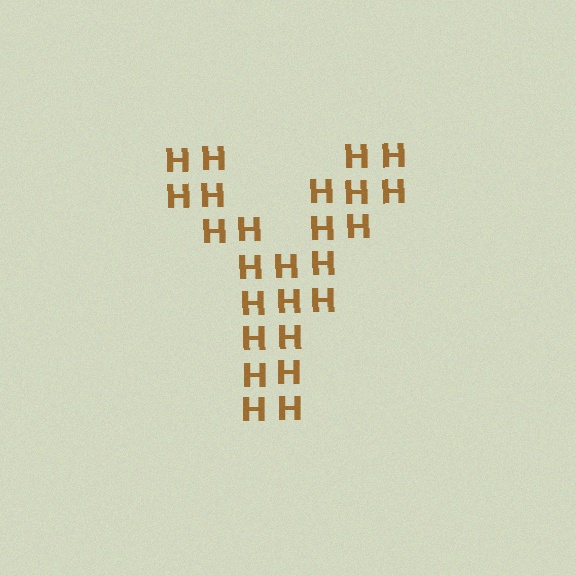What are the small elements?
The small elements are letter H's.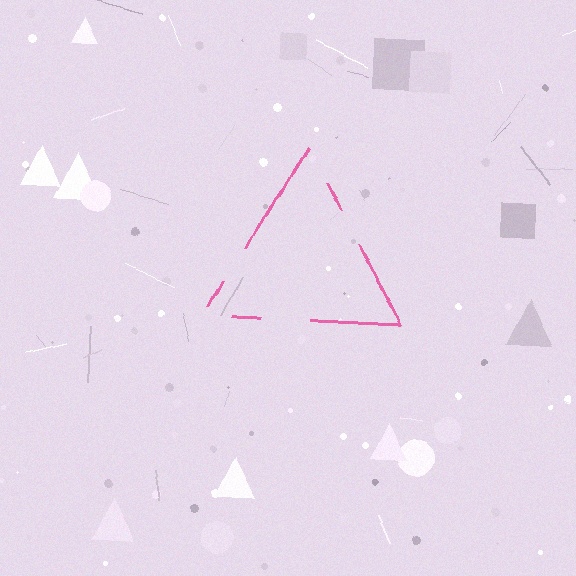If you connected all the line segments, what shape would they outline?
They would outline a triangle.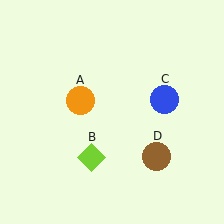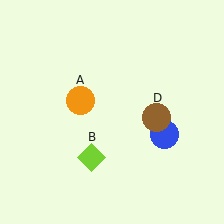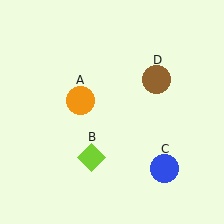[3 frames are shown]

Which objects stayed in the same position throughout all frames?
Orange circle (object A) and lime diamond (object B) remained stationary.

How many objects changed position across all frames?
2 objects changed position: blue circle (object C), brown circle (object D).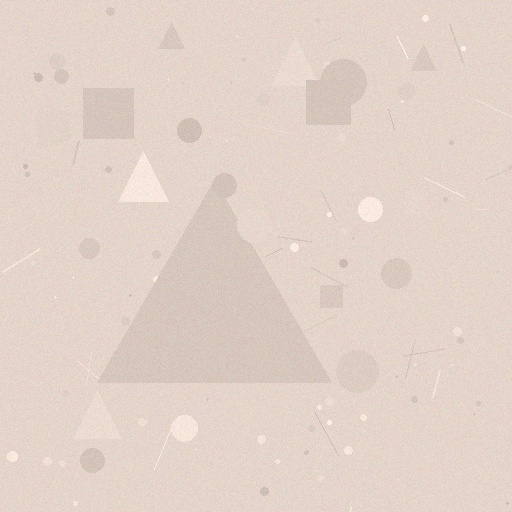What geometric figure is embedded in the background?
A triangle is embedded in the background.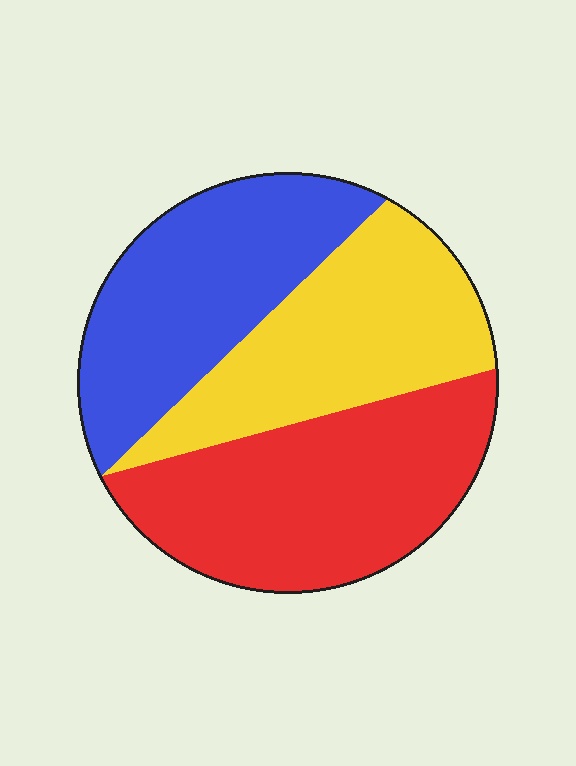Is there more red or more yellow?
Red.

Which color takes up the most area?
Red, at roughly 40%.